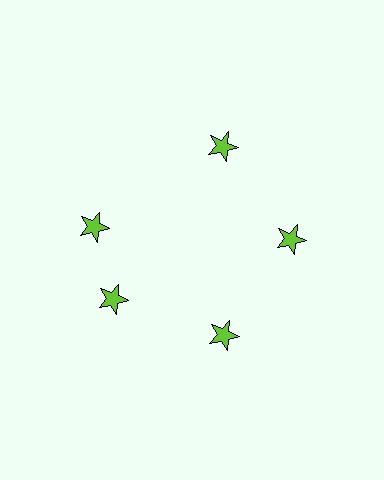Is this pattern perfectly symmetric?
No. The 5 lime stars are arranged in a ring, but one element near the 10 o'clock position is rotated out of alignment along the ring, breaking the 5-fold rotational symmetry.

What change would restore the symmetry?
The symmetry would be restored by rotating it back into even spacing with its neighbors so that all 5 stars sit at equal angles and equal distance from the center.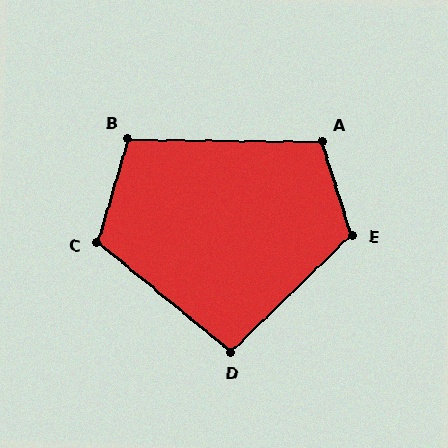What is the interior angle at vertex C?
Approximately 113 degrees (obtuse).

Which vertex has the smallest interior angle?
D, at approximately 97 degrees.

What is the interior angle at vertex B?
Approximately 106 degrees (obtuse).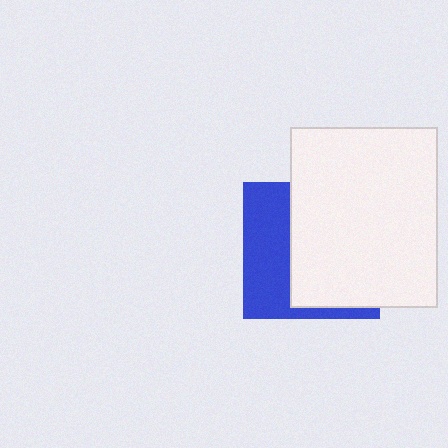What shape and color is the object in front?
The object in front is a white rectangle.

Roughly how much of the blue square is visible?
A small part of it is visible (roughly 40%).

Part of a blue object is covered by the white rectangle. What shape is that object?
It is a square.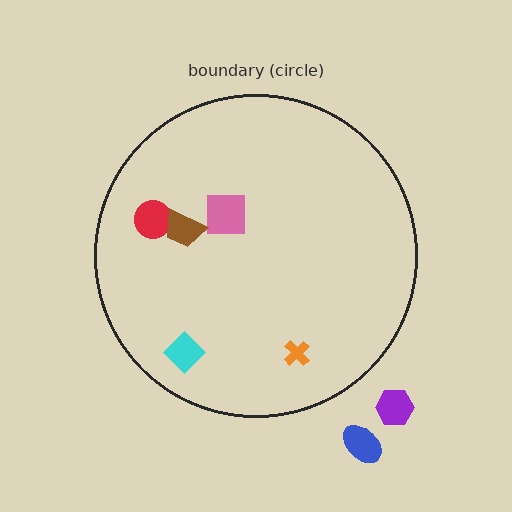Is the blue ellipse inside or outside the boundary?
Outside.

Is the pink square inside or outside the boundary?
Inside.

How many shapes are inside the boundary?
5 inside, 2 outside.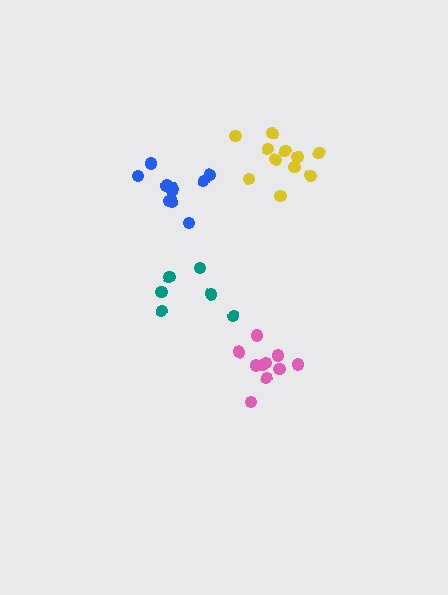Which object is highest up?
The yellow cluster is topmost.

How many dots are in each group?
Group 1: 11 dots, Group 2: 6 dots, Group 3: 10 dots, Group 4: 10 dots (37 total).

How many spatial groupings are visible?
There are 4 spatial groupings.